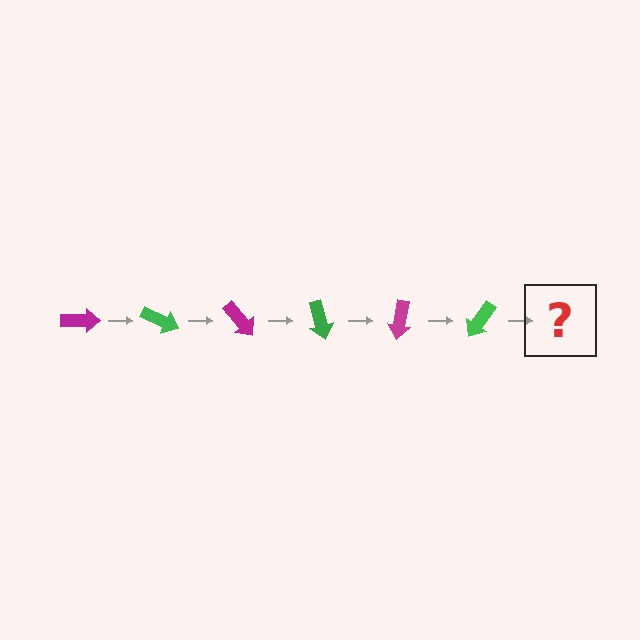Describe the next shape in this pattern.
It should be a magenta arrow, rotated 150 degrees from the start.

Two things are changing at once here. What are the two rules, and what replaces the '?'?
The two rules are that it rotates 25 degrees each step and the color cycles through magenta and green. The '?' should be a magenta arrow, rotated 150 degrees from the start.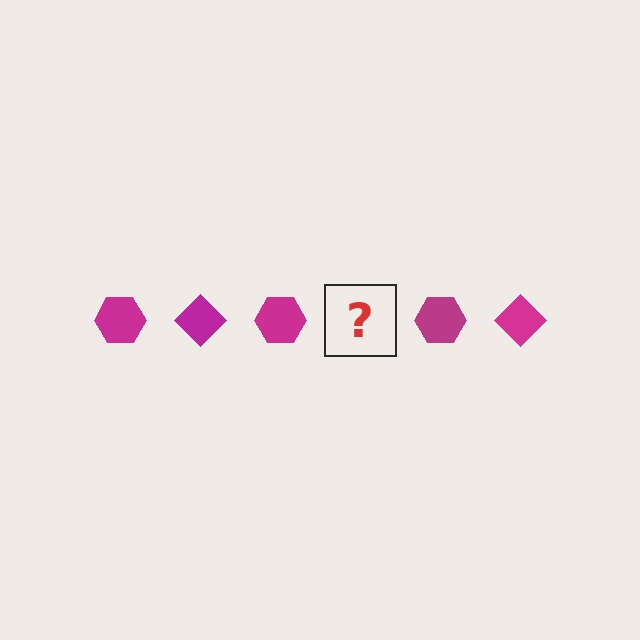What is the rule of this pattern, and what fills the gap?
The rule is that the pattern cycles through hexagon, diamond shapes in magenta. The gap should be filled with a magenta diamond.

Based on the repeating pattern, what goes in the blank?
The blank should be a magenta diamond.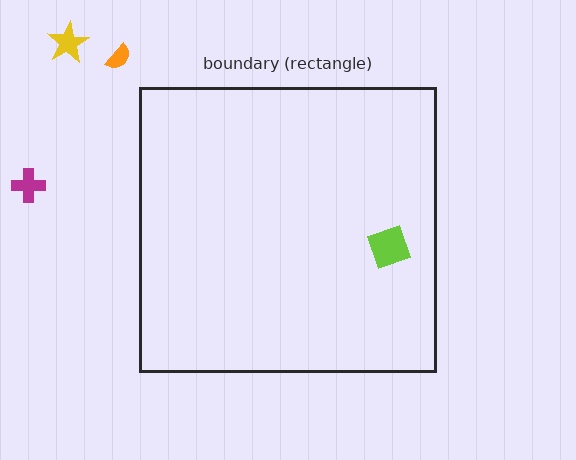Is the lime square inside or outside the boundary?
Inside.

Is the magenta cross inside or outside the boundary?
Outside.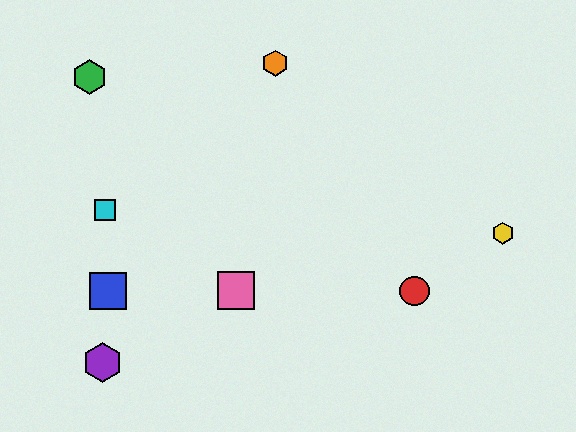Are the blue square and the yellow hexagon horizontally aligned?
No, the blue square is at y≈291 and the yellow hexagon is at y≈233.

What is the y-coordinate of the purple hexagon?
The purple hexagon is at y≈362.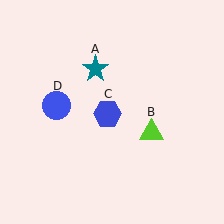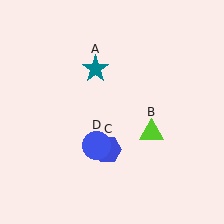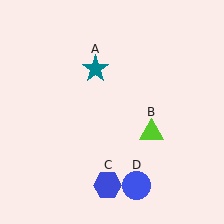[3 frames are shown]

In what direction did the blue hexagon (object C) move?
The blue hexagon (object C) moved down.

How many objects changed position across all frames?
2 objects changed position: blue hexagon (object C), blue circle (object D).